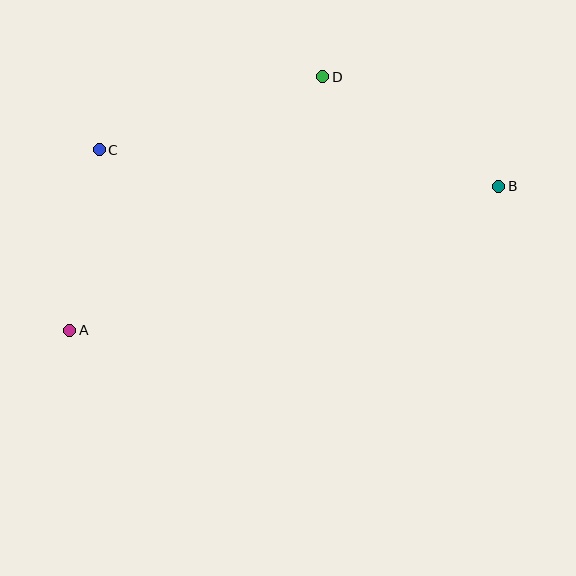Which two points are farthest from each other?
Points A and B are farthest from each other.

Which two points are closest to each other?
Points A and C are closest to each other.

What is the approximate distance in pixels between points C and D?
The distance between C and D is approximately 235 pixels.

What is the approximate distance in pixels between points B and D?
The distance between B and D is approximately 207 pixels.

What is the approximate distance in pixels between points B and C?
The distance between B and C is approximately 401 pixels.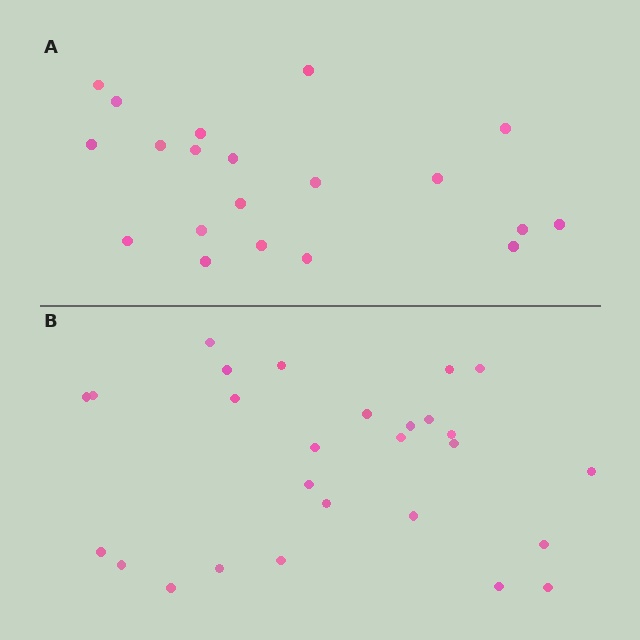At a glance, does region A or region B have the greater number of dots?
Region B (the bottom region) has more dots.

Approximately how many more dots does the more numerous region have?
Region B has roughly 8 or so more dots than region A.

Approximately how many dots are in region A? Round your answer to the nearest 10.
About 20 dots.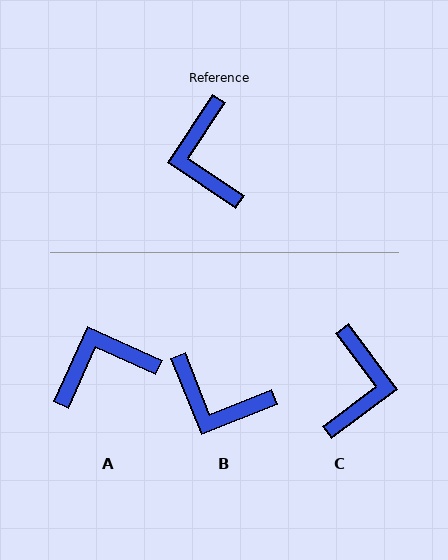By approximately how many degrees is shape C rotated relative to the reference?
Approximately 160 degrees counter-clockwise.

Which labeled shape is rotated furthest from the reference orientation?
C, about 160 degrees away.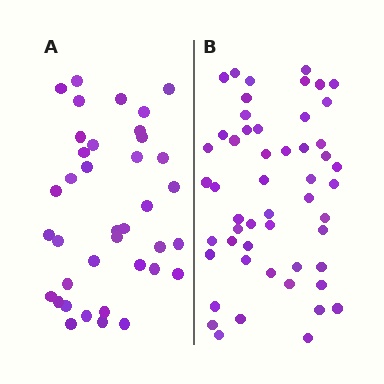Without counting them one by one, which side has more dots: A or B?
Region B (the right region) has more dots.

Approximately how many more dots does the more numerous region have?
Region B has approximately 15 more dots than region A.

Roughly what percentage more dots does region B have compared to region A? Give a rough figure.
About 35% more.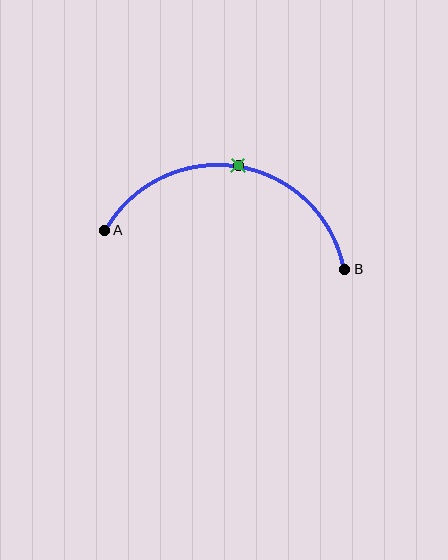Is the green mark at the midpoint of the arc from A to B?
Yes. The green mark lies on the arc at equal arc-length from both A and B — it is the arc midpoint.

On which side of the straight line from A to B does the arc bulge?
The arc bulges above the straight line connecting A and B.